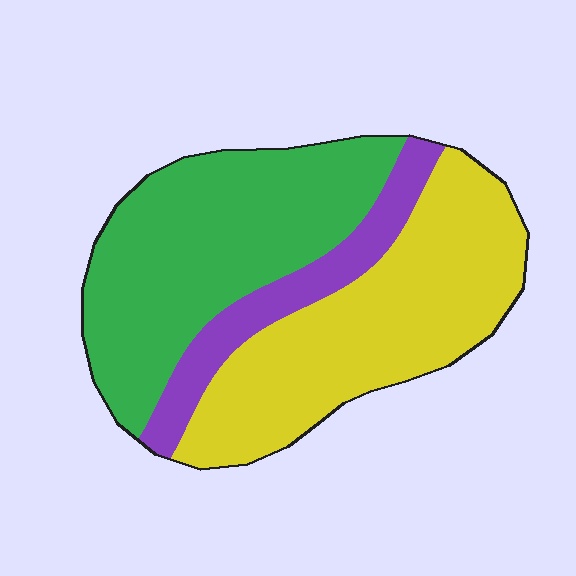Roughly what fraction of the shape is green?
Green takes up between a third and a half of the shape.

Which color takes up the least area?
Purple, at roughly 15%.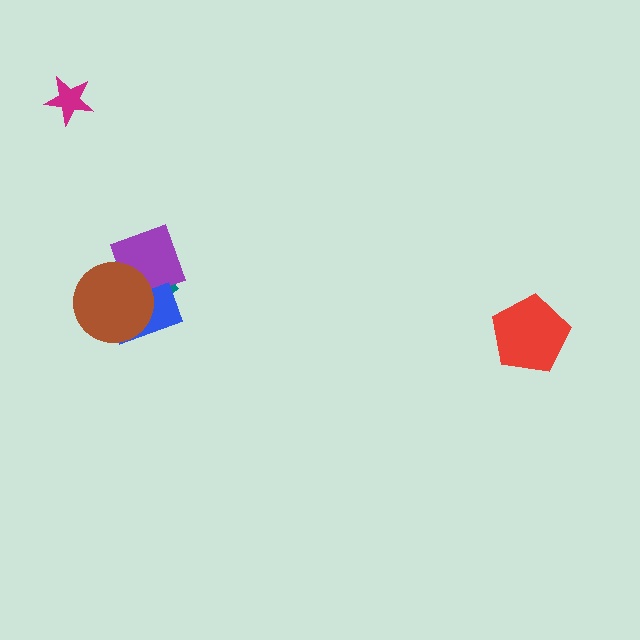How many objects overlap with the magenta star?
0 objects overlap with the magenta star.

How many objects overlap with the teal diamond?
3 objects overlap with the teal diamond.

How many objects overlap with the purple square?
3 objects overlap with the purple square.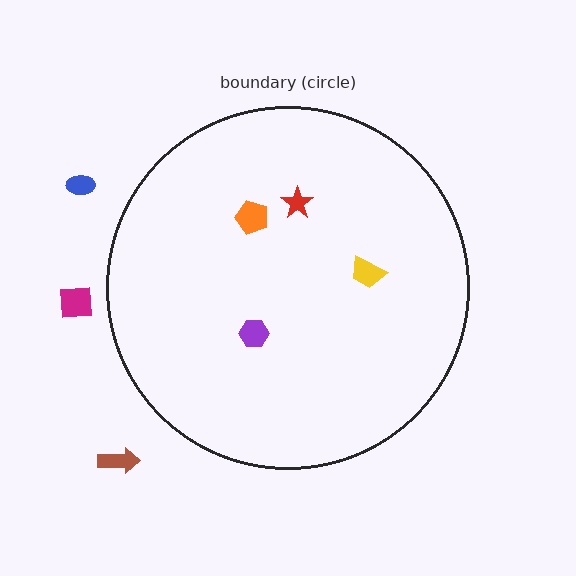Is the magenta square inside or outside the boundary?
Outside.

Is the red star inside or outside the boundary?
Inside.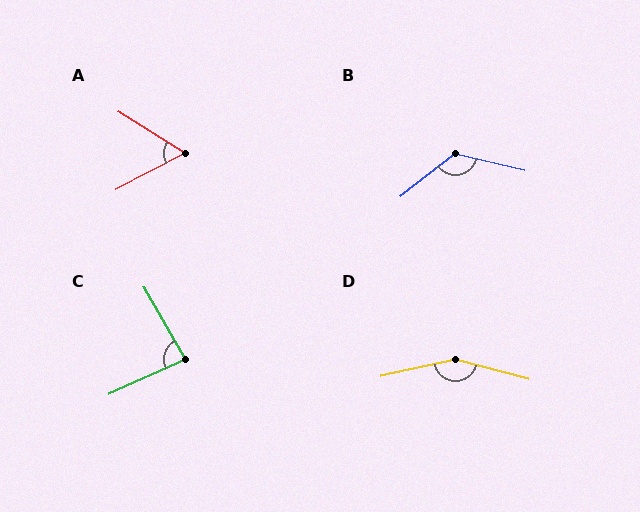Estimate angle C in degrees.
Approximately 84 degrees.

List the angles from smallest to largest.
A (60°), C (84°), B (128°), D (153°).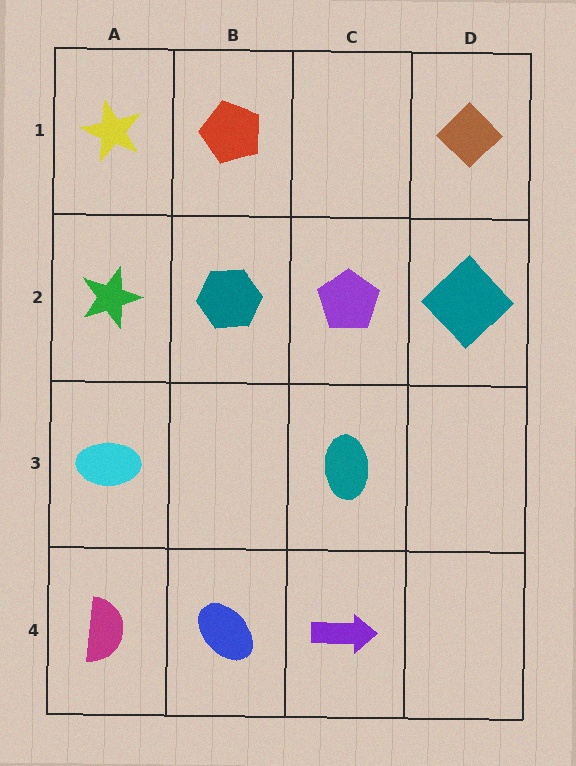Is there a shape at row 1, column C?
No, that cell is empty.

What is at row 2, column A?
A green star.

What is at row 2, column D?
A teal diamond.